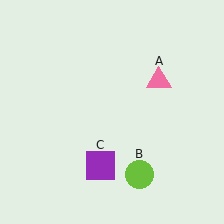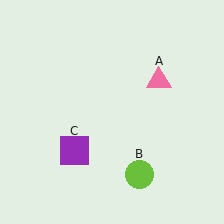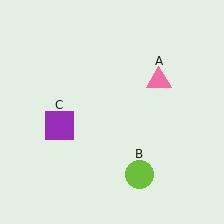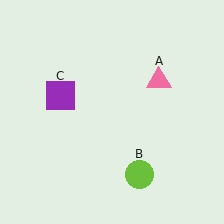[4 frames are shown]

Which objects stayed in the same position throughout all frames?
Pink triangle (object A) and lime circle (object B) remained stationary.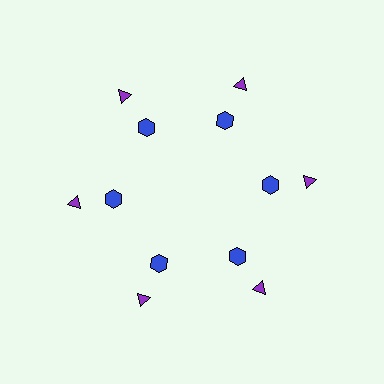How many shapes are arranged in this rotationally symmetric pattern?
There are 12 shapes, arranged in 6 groups of 2.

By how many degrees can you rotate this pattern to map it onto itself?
The pattern maps onto itself every 60 degrees of rotation.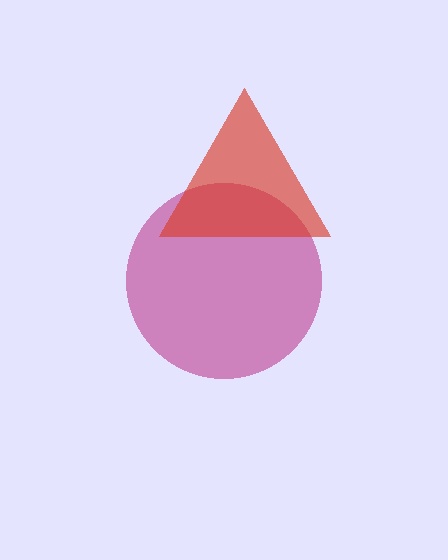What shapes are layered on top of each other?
The layered shapes are: a magenta circle, a red triangle.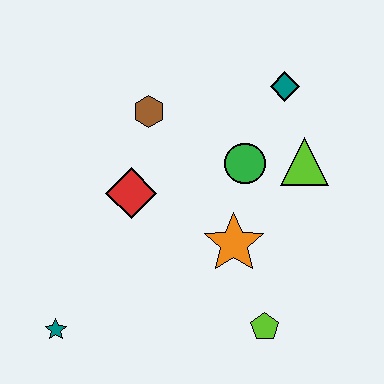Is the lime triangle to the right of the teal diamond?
Yes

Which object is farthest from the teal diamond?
The teal star is farthest from the teal diamond.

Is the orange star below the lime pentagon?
No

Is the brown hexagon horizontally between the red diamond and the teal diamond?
Yes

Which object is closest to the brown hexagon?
The red diamond is closest to the brown hexagon.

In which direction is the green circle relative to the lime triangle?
The green circle is to the left of the lime triangle.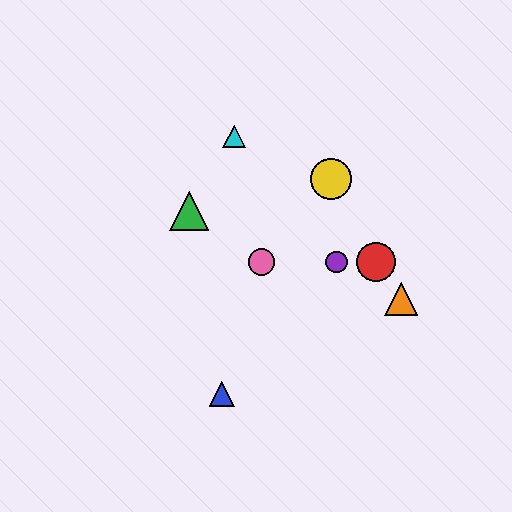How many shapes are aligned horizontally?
3 shapes (the red circle, the purple circle, the pink circle) are aligned horizontally.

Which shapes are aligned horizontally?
The red circle, the purple circle, the pink circle are aligned horizontally.